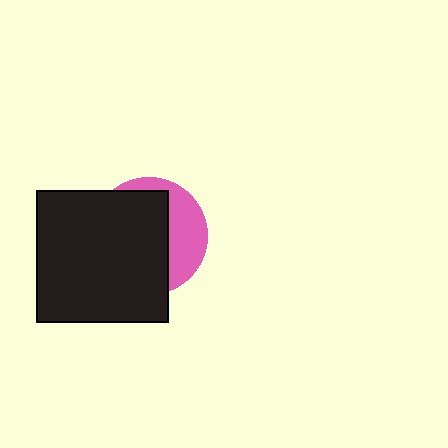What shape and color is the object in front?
The object in front is a black square.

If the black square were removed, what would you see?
You would see the complete pink circle.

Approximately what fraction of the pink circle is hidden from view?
Roughly 67% of the pink circle is hidden behind the black square.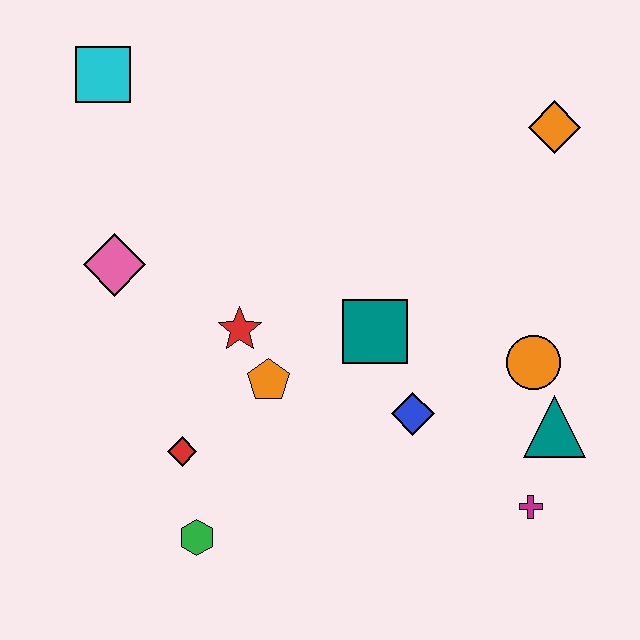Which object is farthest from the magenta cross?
The cyan square is farthest from the magenta cross.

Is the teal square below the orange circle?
No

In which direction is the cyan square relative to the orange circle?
The cyan square is to the left of the orange circle.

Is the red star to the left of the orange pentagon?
Yes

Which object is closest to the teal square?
The blue diamond is closest to the teal square.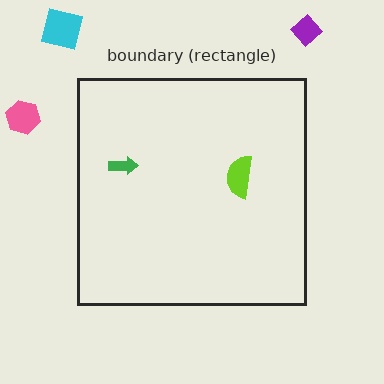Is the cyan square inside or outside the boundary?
Outside.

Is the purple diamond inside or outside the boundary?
Outside.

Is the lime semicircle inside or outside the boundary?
Inside.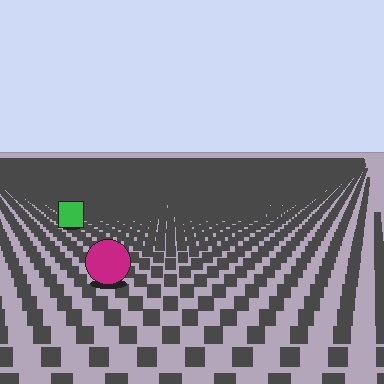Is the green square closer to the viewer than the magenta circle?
No. The magenta circle is closer — you can tell from the texture gradient: the ground texture is coarser near it.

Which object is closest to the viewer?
The magenta circle is closest. The texture marks near it are larger and more spread out.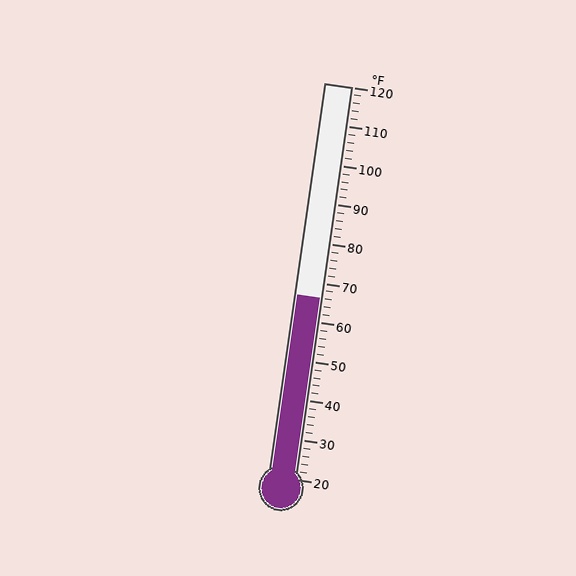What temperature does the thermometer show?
The thermometer shows approximately 66°F.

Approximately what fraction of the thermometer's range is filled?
The thermometer is filled to approximately 45% of its range.